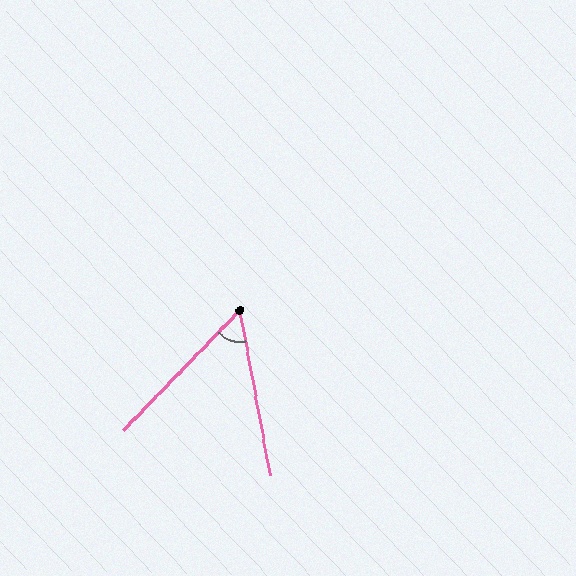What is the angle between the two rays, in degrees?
Approximately 55 degrees.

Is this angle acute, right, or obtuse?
It is acute.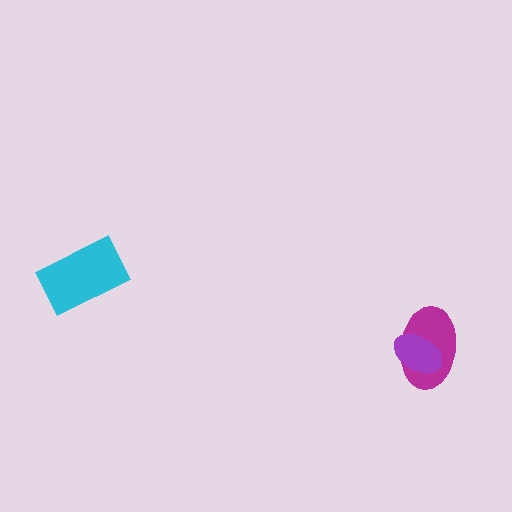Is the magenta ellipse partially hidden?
Yes, it is partially covered by another shape.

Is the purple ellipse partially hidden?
No, no other shape covers it.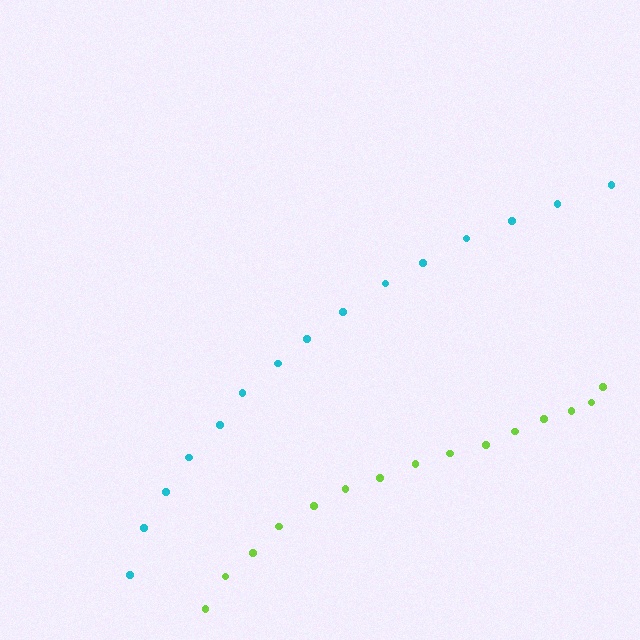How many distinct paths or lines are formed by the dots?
There are 2 distinct paths.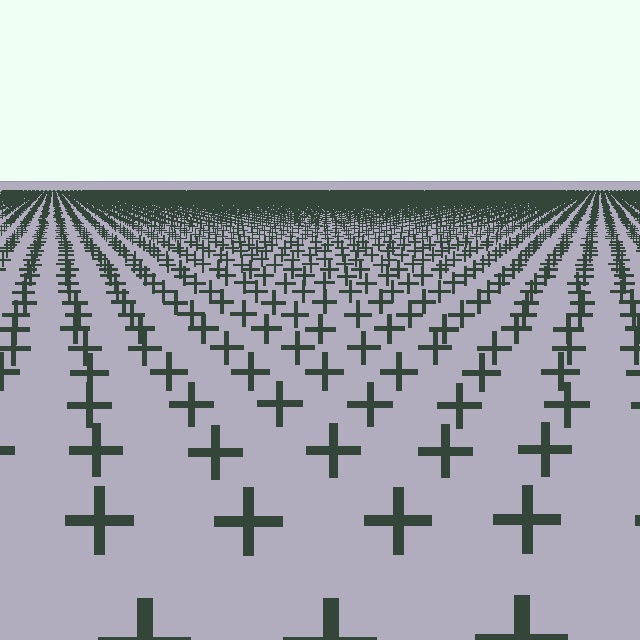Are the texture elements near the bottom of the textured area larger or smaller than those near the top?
Larger. Near the bottom, elements are closer to the viewer and appear at a bigger on-screen size.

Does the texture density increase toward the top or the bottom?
Density increases toward the top.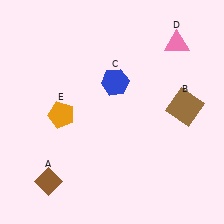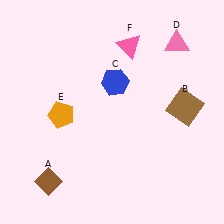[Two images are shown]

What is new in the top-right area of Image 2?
A pink triangle (F) was added in the top-right area of Image 2.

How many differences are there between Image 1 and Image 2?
There is 1 difference between the two images.